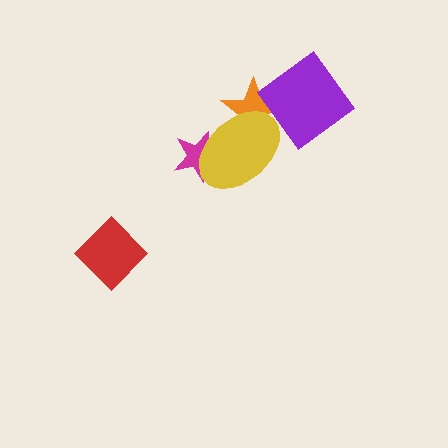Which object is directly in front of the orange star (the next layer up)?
The purple diamond is directly in front of the orange star.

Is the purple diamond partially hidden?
Yes, it is partially covered by another shape.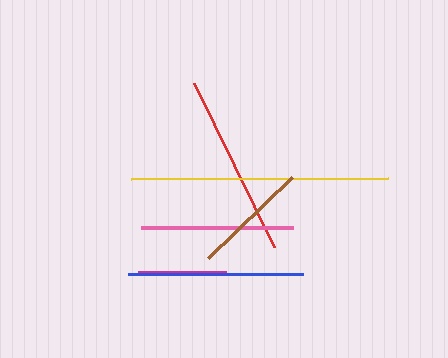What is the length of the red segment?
The red segment is approximately 183 pixels long.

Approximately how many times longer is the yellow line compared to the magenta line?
The yellow line is approximately 2.9 times the length of the magenta line.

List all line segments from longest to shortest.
From longest to shortest: yellow, red, blue, pink, brown, magenta.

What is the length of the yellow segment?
The yellow segment is approximately 257 pixels long.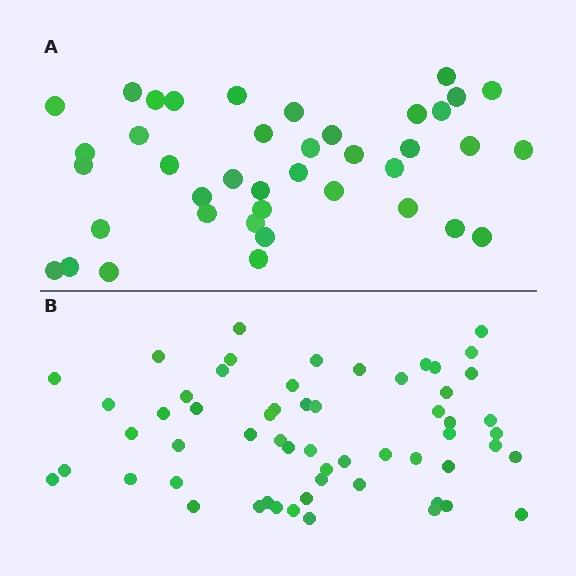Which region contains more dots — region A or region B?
Region B (the bottom region) has more dots.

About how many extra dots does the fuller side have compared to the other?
Region B has approximately 20 more dots than region A.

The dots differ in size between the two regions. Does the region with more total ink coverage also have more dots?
No. Region A has more total ink coverage because its dots are larger, but region B actually contains more individual dots. Total area can be misleading — the number of items is what matters here.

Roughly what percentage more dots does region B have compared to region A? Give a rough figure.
About 45% more.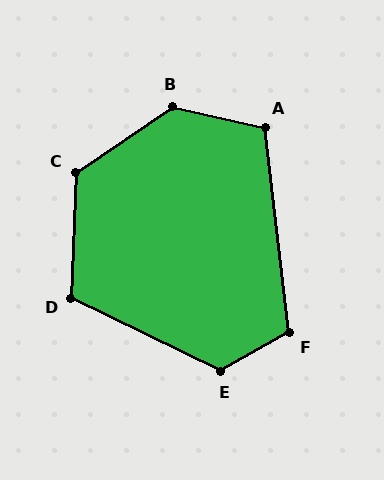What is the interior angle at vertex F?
Approximately 113 degrees (obtuse).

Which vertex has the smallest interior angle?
A, at approximately 109 degrees.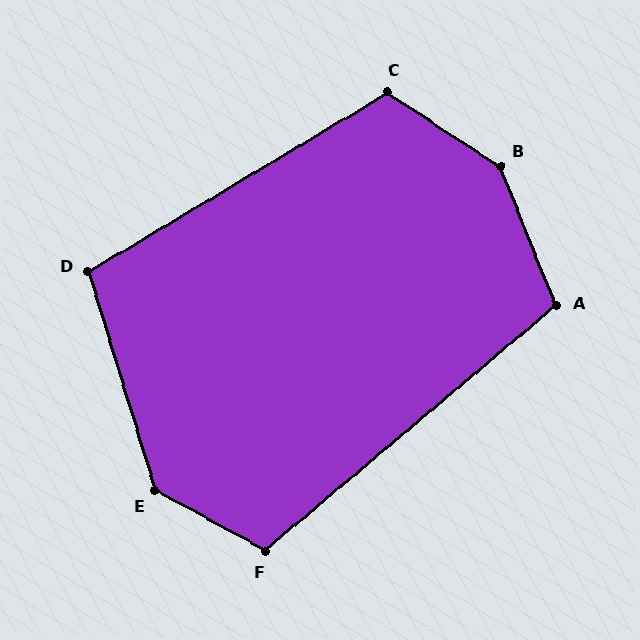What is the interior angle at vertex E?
Approximately 136 degrees (obtuse).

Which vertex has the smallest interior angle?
D, at approximately 104 degrees.